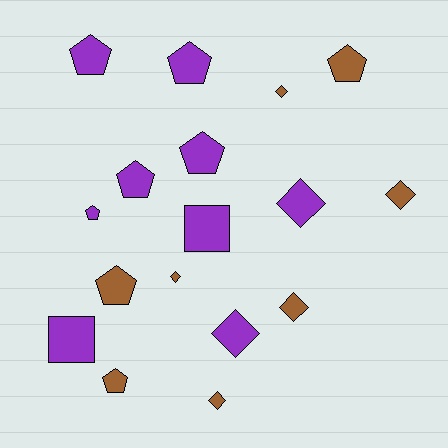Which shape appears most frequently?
Pentagon, with 8 objects.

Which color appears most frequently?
Purple, with 9 objects.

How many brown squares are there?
There are no brown squares.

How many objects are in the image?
There are 17 objects.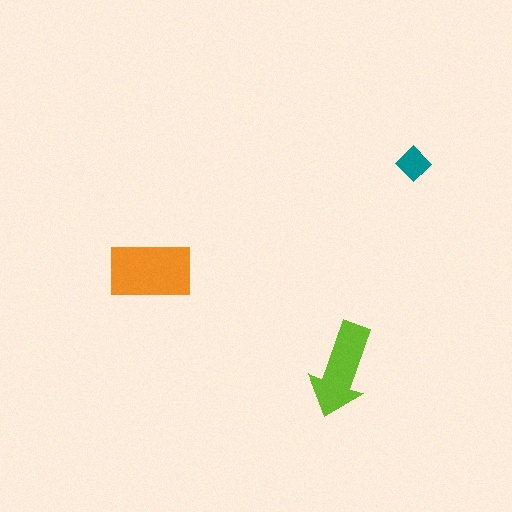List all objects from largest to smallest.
The orange rectangle, the lime arrow, the teal diamond.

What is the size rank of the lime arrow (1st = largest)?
2nd.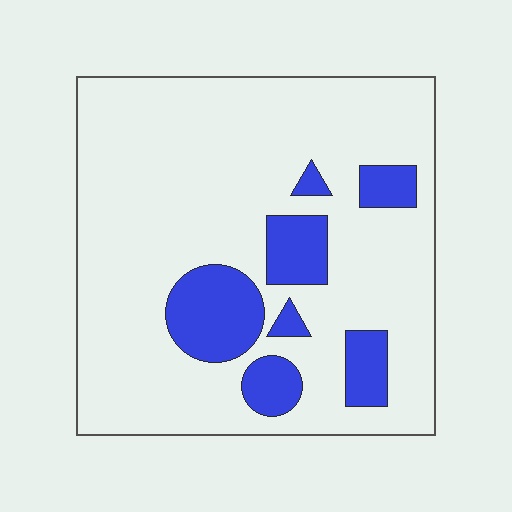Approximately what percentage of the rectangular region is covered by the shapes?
Approximately 15%.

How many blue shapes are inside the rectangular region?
7.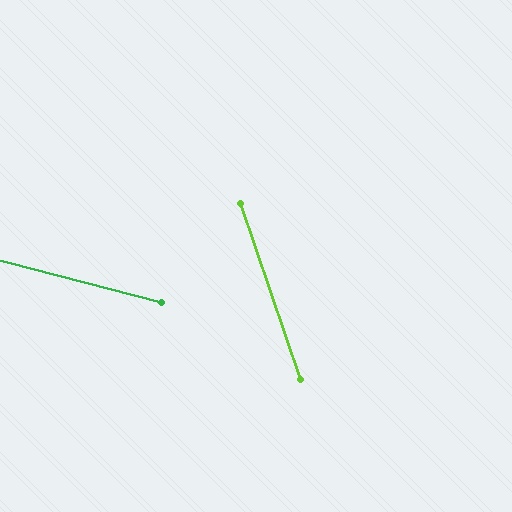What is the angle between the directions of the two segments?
Approximately 57 degrees.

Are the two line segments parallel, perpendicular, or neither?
Neither parallel nor perpendicular — they differ by about 57°.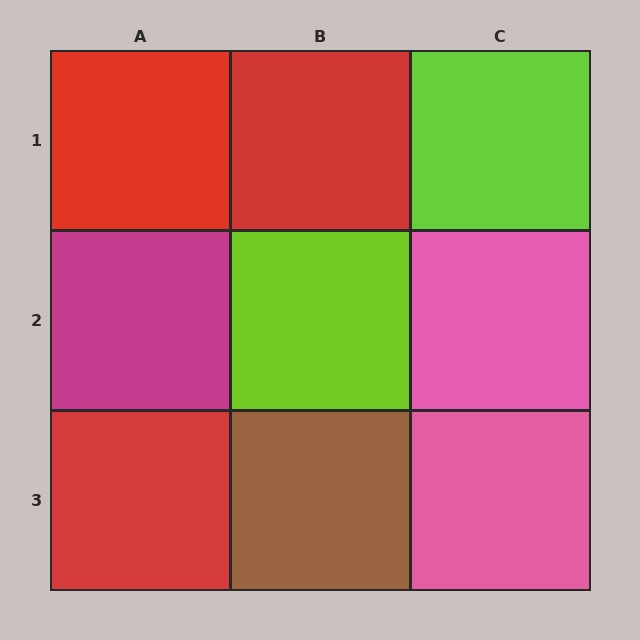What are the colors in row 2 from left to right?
Magenta, lime, pink.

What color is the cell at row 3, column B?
Brown.